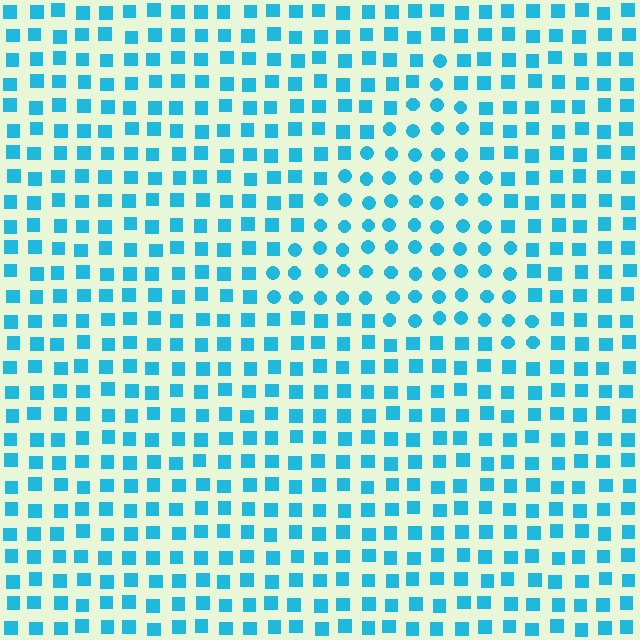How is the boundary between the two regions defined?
The boundary is defined by a change in element shape: circles inside vs. squares outside. All elements share the same color and spacing.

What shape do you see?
I see a triangle.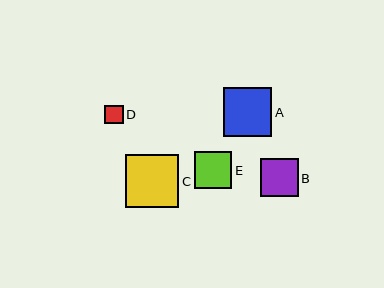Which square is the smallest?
Square D is the smallest with a size of approximately 18 pixels.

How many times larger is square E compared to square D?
Square E is approximately 2.0 times the size of square D.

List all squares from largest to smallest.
From largest to smallest: C, A, B, E, D.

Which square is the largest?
Square C is the largest with a size of approximately 53 pixels.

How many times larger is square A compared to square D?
Square A is approximately 2.7 times the size of square D.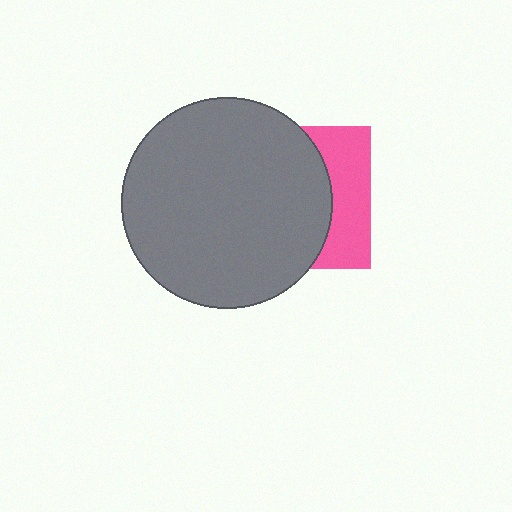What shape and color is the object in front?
The object in front is a gray circle.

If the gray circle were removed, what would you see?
You would see the complete pink square.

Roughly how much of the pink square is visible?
A small part of it is visible (roughly 33%).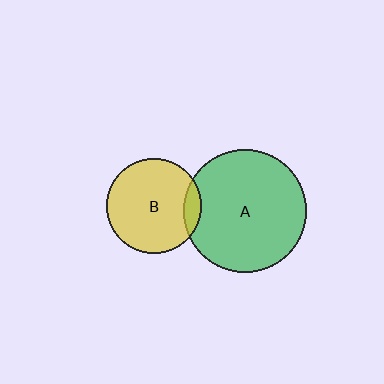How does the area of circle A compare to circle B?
Approximately 1.7 times.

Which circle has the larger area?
Circle A (green).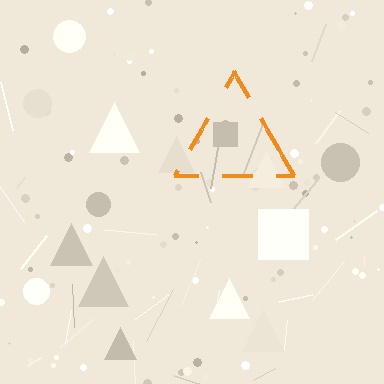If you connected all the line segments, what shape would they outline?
They would outline a triangle.